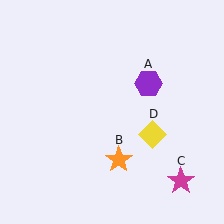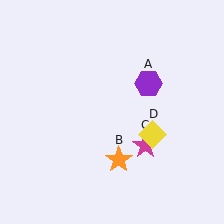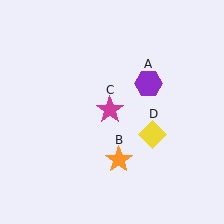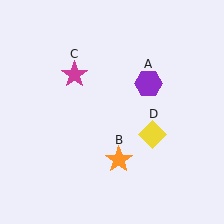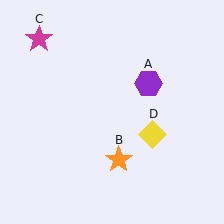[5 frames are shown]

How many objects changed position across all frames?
1 object changed position: magenta star (object C).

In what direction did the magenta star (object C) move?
The magenta star (object C) moved up and to the left.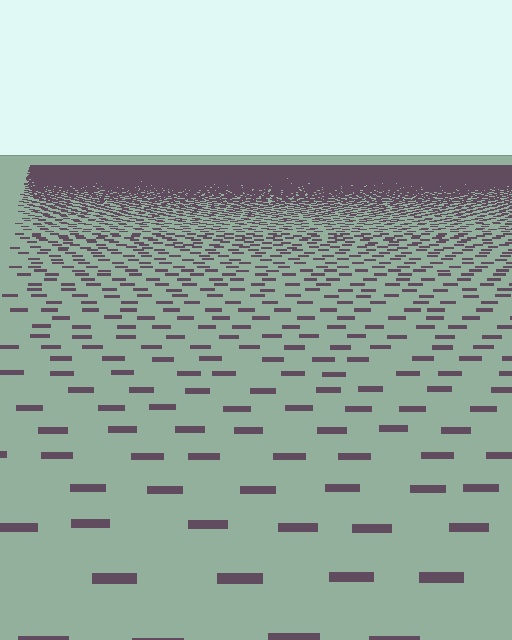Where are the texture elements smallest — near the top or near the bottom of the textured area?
Near the top.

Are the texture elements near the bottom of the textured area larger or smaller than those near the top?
Larger. Near the bottom, elements are closer to the viewer and appear at a bigger on-screen size.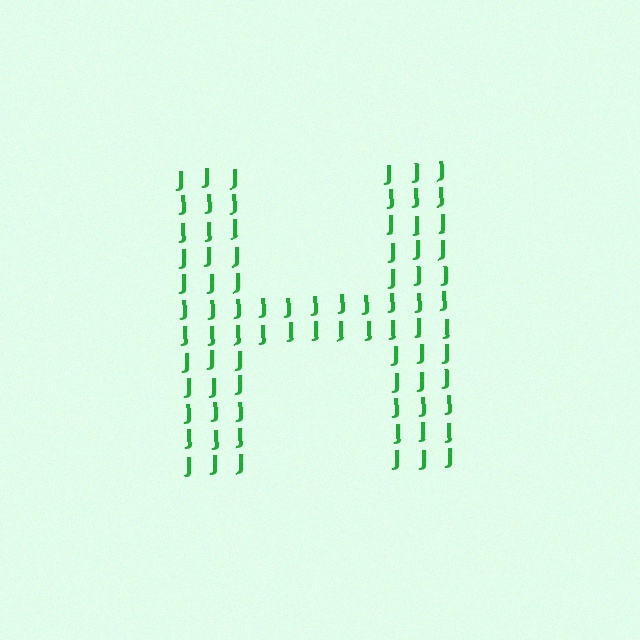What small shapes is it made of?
It is made of small letter J's.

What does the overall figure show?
The overall figure shows the letter H.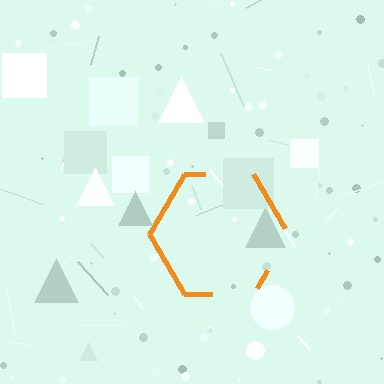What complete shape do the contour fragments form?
The contour fragments form a hexagon.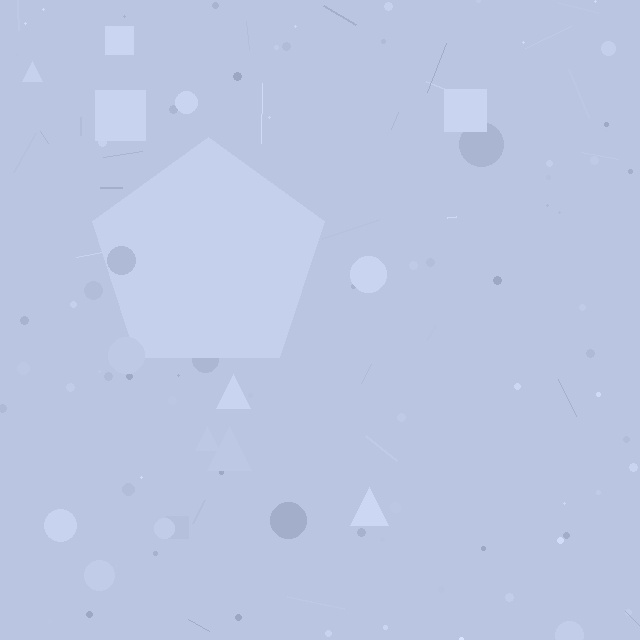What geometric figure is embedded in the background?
A pentagon is embedded in the background.